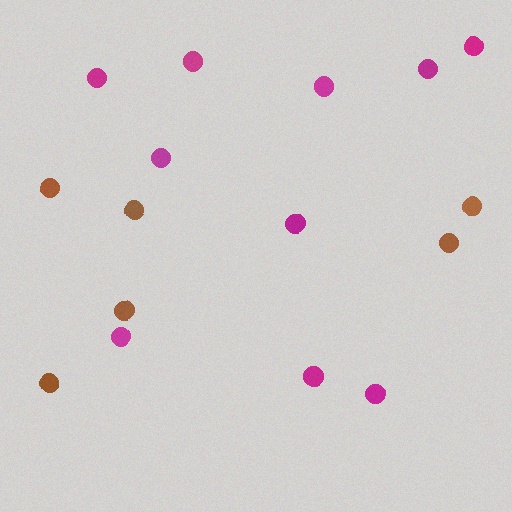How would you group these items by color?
There are 2 groups: one group of brown circles (6) and one group of magenta circles (10).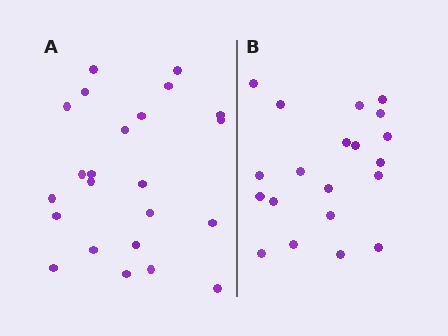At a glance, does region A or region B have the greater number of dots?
Region A (the left region) has more dots.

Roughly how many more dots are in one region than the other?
Region A has just a few more — roughly 2 or 3 more dots than region B.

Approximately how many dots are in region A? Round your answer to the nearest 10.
About 20 dots. (The exact count is 23, which rounds to 20.)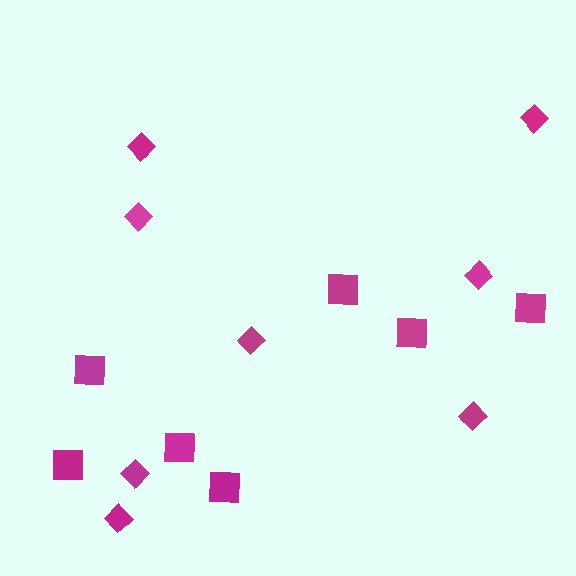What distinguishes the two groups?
There are 2 groups: one group of diamonds (8) and one group of squares (7).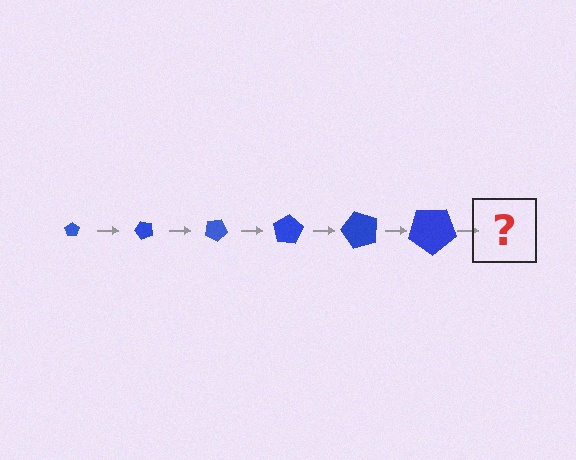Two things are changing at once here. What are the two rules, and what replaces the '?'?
The two rules are that the pentagon grows larger each step and it rotates 50 degrees each step. The '?' should be a pentagon, larger than the previous one and rotated 300 degrees from the start.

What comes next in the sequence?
The next element should be a pentagon, larger than the previous one and rotated 300 degrees from the start.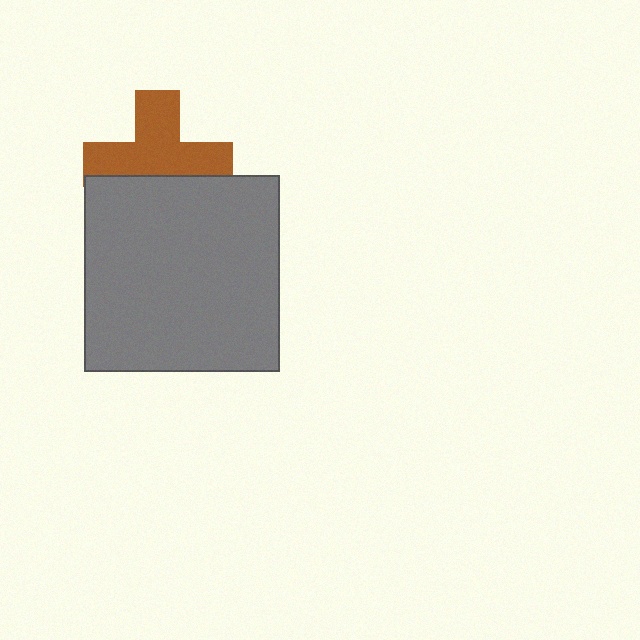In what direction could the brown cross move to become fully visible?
The brown cross could move up. That would shift it out from behind the gray square entirely.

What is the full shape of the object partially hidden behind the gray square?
The partially hidden object is a brown cross.